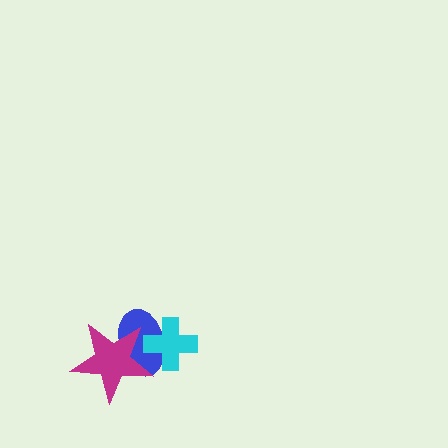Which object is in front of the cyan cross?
The magenta star is in front of the cyan cross.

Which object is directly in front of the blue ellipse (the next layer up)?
The cyan cross is directly in front of the blue ellipse.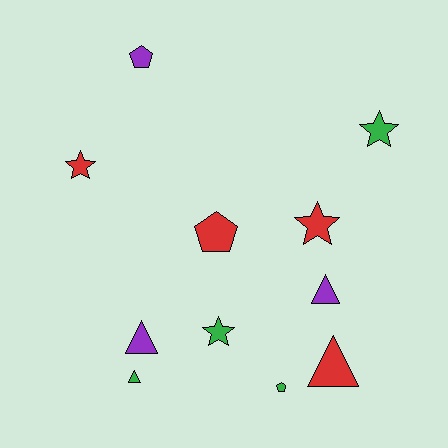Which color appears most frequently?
Green, with 4 objects.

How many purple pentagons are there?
There is 1 purple pentagon.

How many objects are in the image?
There are 11 objects.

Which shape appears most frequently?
Star, with 4 objects.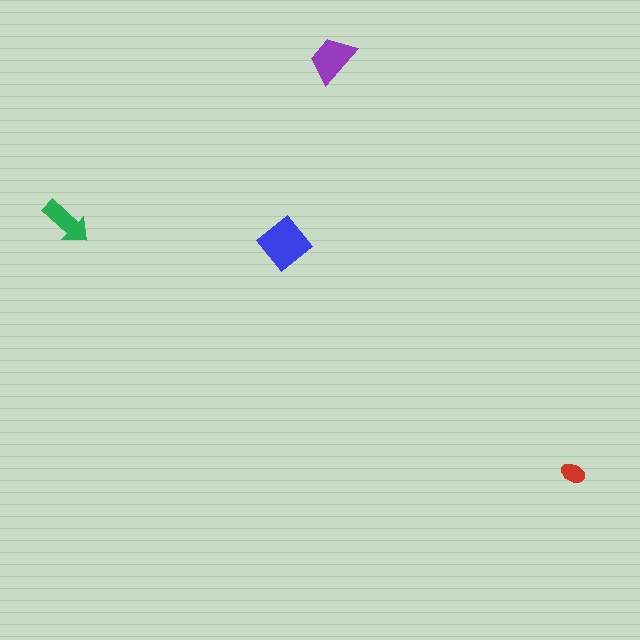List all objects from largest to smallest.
The blue diamond, the purple trapezoid, the green arrow, the red ellipse.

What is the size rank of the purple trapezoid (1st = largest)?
2nd.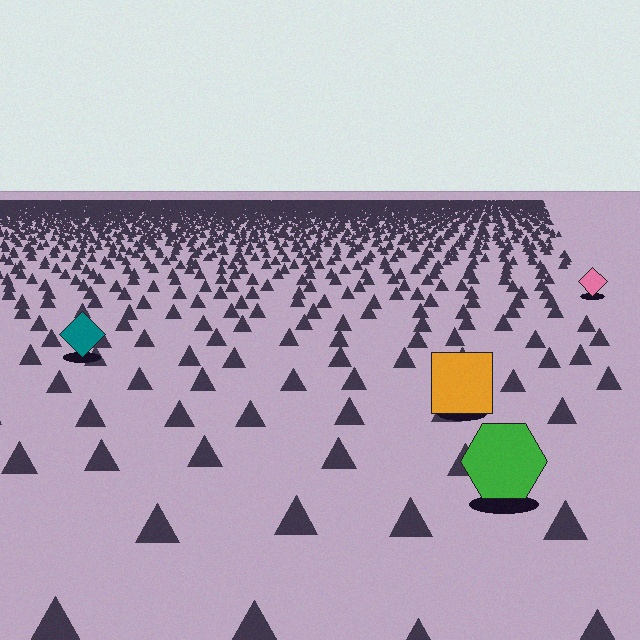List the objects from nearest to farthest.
From nearest to farthest: the green hexagon, the orange square, the teal diamond, the pink diamond.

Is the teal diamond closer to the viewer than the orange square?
No. The orange square is closer — you can tell from the texture gradient: the ground texture is coarser near it.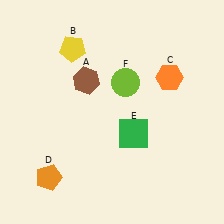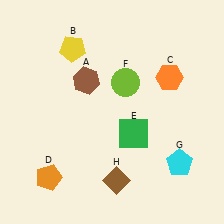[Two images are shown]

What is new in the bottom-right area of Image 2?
A cyan pentagon (G) was added in the bottom-right area of Image 2.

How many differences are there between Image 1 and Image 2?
There are 2 differences between the two images.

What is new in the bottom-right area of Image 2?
A brown diamond (H) was added in the bottom-right area of Image 2.